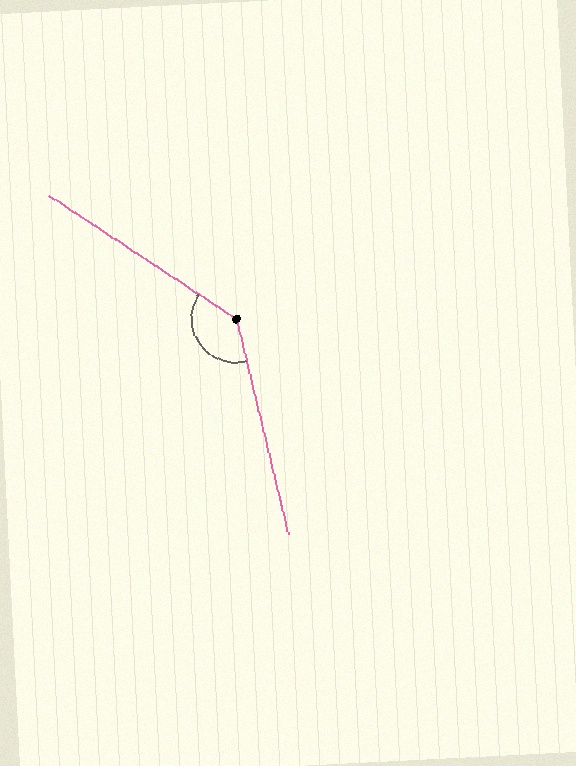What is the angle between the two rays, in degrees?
Approximately 137 degrees.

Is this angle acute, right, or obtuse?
It is obtuse.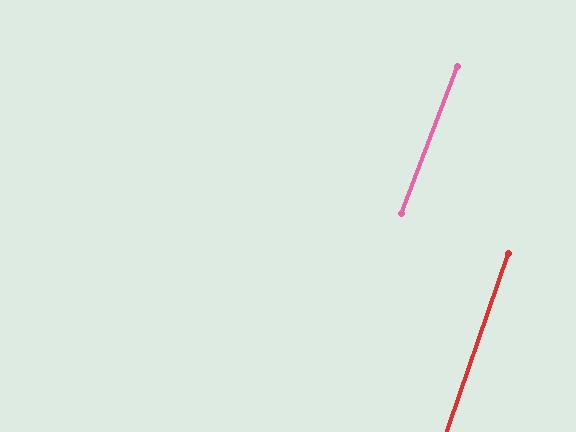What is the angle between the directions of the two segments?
Approximately 2 degrees.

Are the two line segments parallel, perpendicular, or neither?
Parallel — their directions differ by only 1.8°.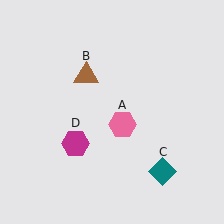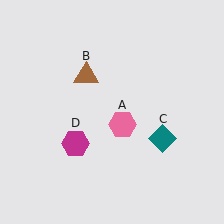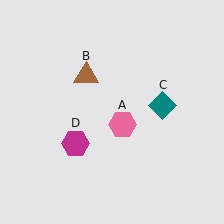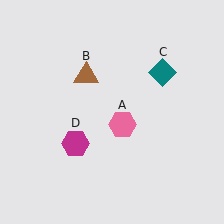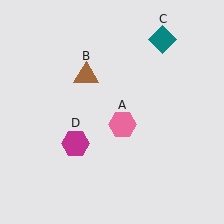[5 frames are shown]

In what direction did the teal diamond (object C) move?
The teal diamond (object C) moved up.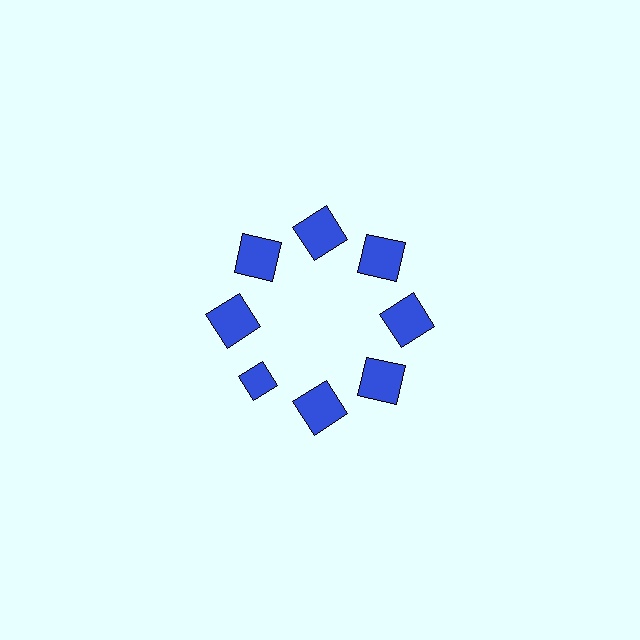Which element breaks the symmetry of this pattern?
The blue diamond at roughly the 8 o'clock position breaks the symmetry. All other shapes are blue squares.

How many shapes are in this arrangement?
There are 8 shapes arranged in a ring pattern.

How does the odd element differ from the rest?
It has a different shape: diamond instead of square.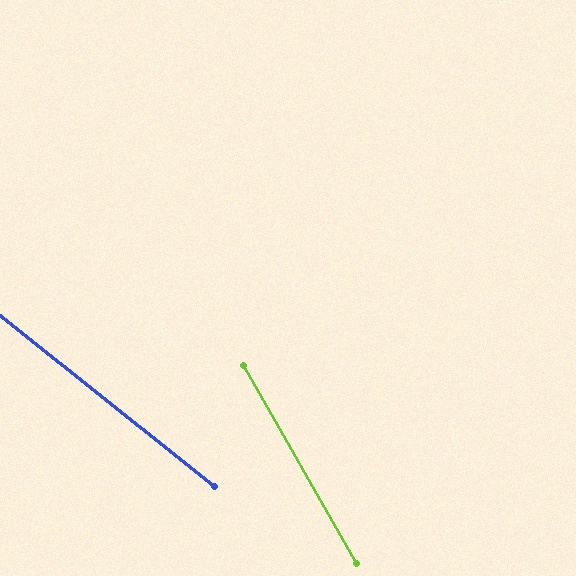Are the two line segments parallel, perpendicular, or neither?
Neither parallel nor perpendicular — they differ by about 22°.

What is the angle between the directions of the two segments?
Approximately 22 degrees.